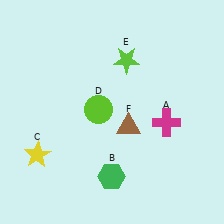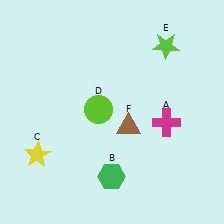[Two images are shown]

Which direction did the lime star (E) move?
The lime star (E) moved right.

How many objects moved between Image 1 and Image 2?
1 object moved between the two images.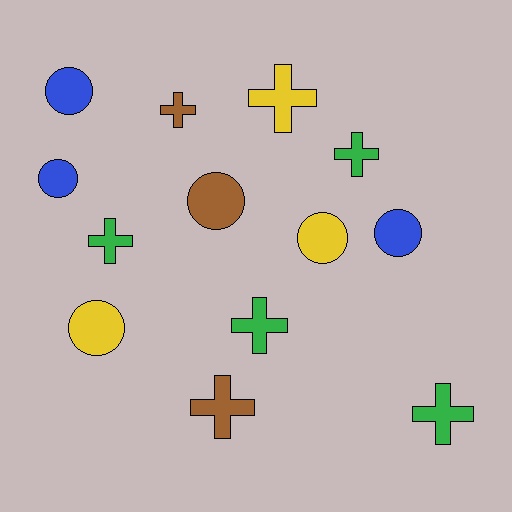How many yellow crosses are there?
There is 1 yellow cross.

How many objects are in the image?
There are 13 objects.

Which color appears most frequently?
Green, with 4 objects.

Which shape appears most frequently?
Cross, with 7 objects.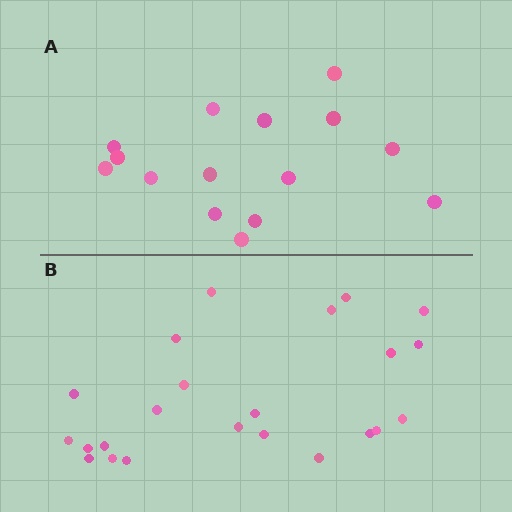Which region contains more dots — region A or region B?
Region B (the bottom region) has more dots.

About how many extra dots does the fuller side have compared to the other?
Region B has roughly 8 or so more dots than region A.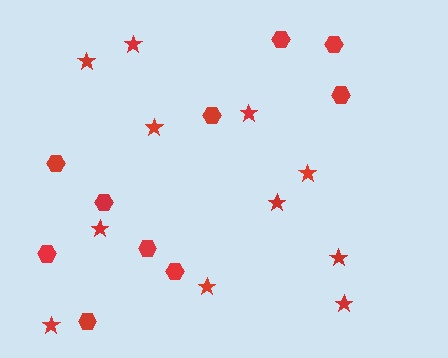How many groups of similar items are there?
There are 2 groups: one group of hexagons (10) and one group of stars (11).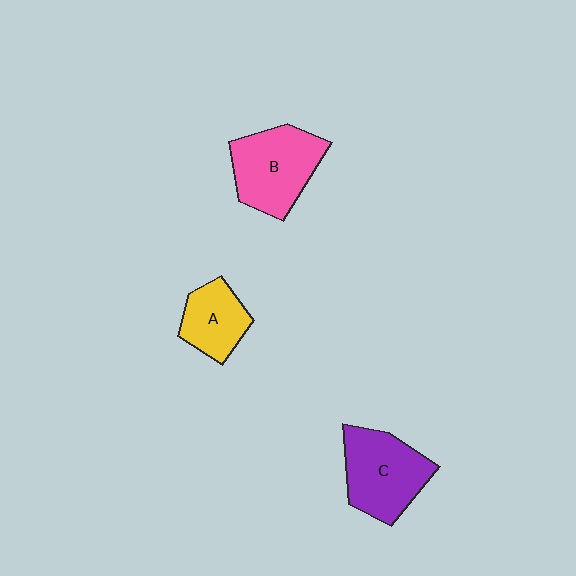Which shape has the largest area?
Shape B (pink).